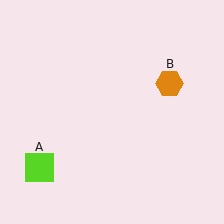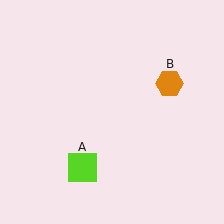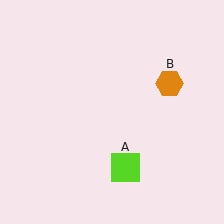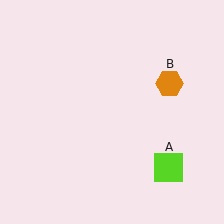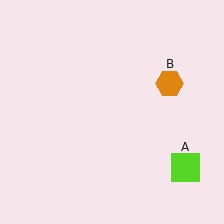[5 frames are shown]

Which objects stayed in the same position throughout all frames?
Orange hexagon (object B) remained stationary.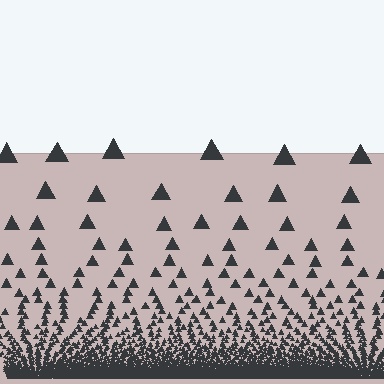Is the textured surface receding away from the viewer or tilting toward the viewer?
The surface appears to tilt toward the viewer. Texture elements get larger and sparser toward the top.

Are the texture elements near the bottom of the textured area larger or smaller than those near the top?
Smaller. The gradient is inverted — elements near the bottom are smaller and denser.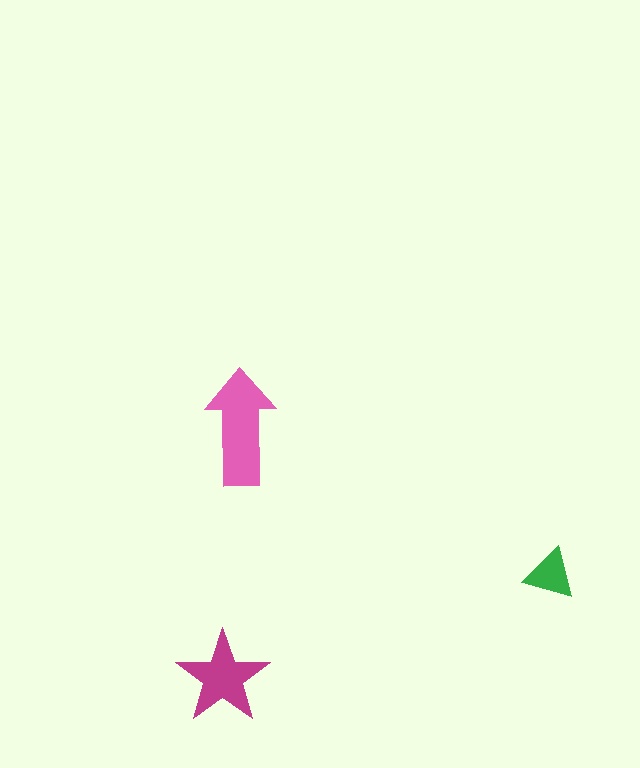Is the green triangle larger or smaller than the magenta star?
Smaller.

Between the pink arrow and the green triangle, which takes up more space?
The pink arrow.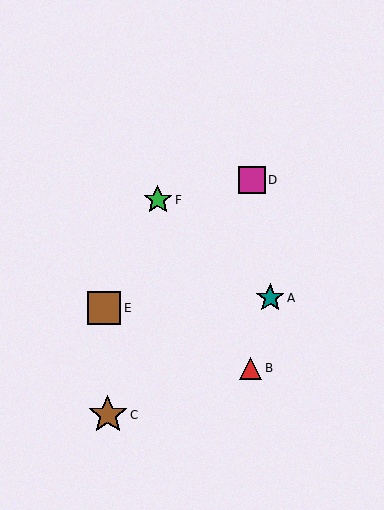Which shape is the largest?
The brown star (labeled C) is the largest.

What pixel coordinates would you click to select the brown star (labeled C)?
Click at (108, 415) to select the brown star C.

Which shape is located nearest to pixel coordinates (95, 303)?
The brown square (labeled E) at (104, 308) is nearest to that location.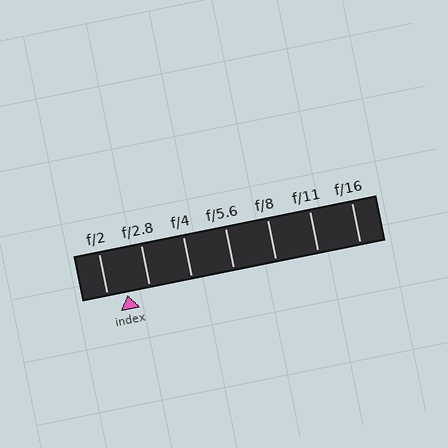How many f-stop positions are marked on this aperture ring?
There are 7 f-stop positions marked.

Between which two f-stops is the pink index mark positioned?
The index mark is between f/2 and f/2.8.